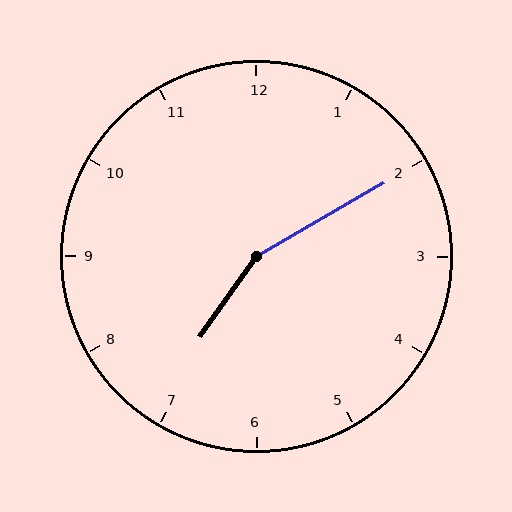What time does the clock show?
7:10.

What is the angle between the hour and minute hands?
Approximately 155 degrees.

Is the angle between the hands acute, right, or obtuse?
It is obtuse.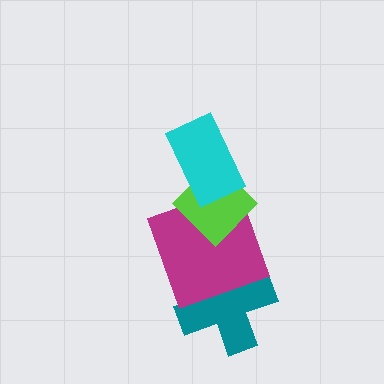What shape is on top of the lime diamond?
The cyan rectangle is on top of the lime diamond.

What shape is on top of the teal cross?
The magenta square is on top of the teal cross.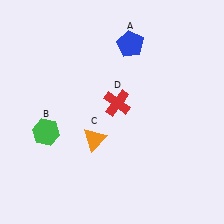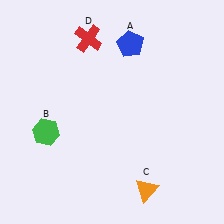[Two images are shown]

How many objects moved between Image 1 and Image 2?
2 objects moved between the two images.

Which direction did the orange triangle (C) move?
The orange triangle (C) moved right.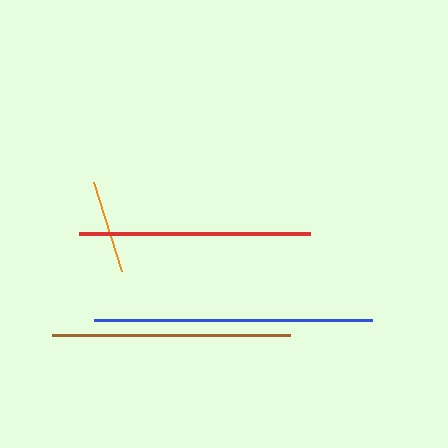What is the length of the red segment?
The red segment is approximately 231 pixels long.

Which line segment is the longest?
The blue line is the longest at approximately 278 pixels.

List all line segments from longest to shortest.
From longest to shortest: blue, brown, red, orange.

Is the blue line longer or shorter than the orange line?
The blue line is longer than the orange line.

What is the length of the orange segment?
The orange segment is approximately 93 pixels long.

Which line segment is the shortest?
The orange line is the shortest at approximately 93 pixels.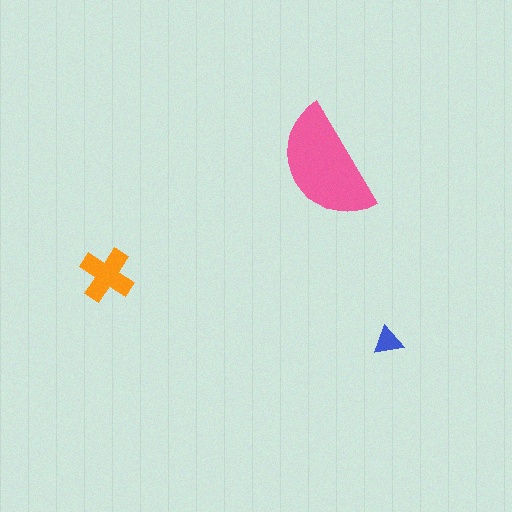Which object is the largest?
The pink semicircle.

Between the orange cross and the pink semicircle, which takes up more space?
The pink semicircle.